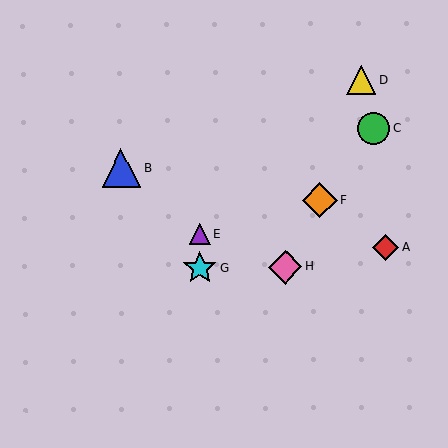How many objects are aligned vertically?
2 objects (E, G) are aligned vertically.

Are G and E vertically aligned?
Yes, both are at x≈200.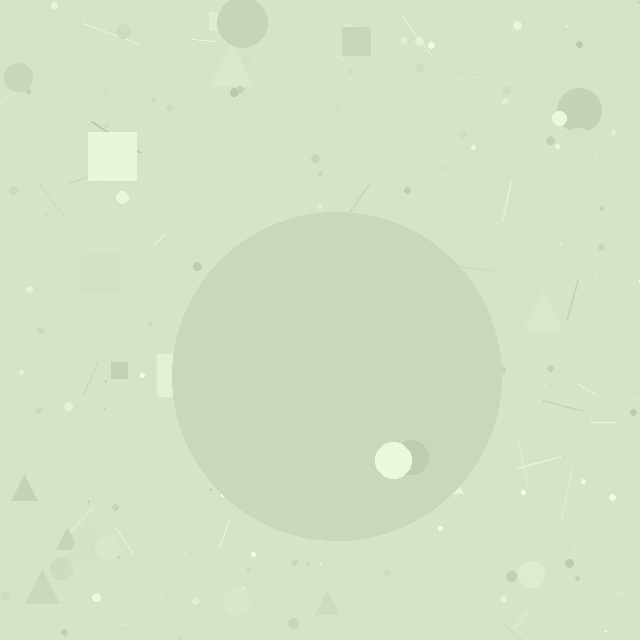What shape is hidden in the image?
A circle is hidden in the image.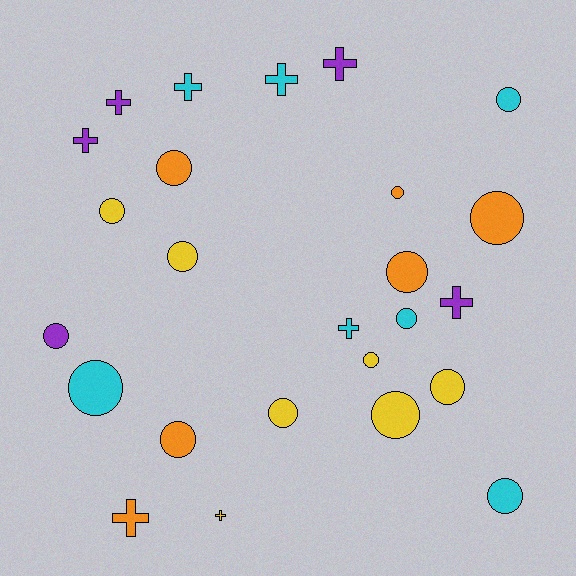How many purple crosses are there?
There are 4 purple crosses.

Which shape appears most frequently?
Circle, with 16 objects.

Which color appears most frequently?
Yellow, with 7 objects.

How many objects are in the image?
There are 25 objects.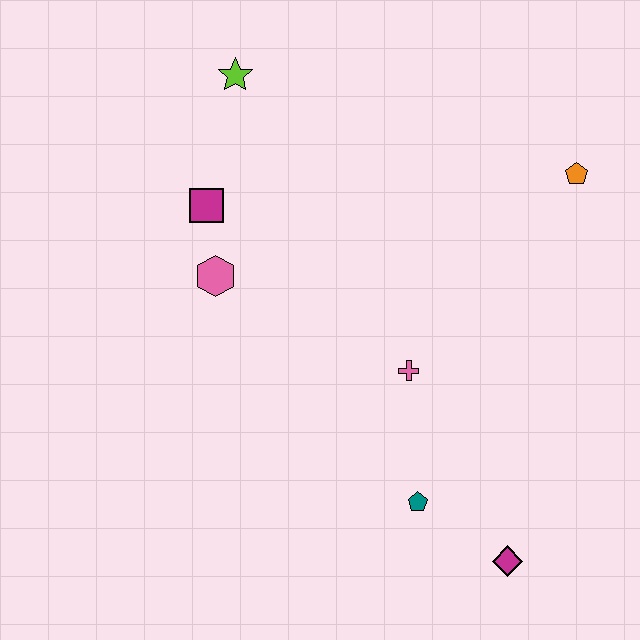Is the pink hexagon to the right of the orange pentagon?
No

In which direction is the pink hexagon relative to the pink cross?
The pink hexagon is to the left of the pink cross.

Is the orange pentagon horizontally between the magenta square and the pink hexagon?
No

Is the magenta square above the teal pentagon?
Yes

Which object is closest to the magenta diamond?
The teal pentagon is closest to the magenta diamond.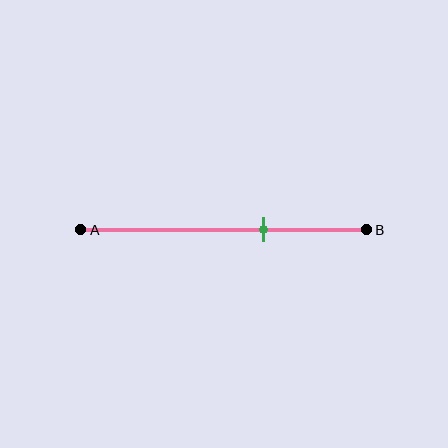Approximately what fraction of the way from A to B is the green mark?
The green mark is approximately 65% of the way from A to B.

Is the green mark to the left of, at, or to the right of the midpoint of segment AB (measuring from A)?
The green mark is to the right of the midpoint of segment AB.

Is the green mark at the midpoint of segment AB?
No, the mark is at about 65% from A, not at the 50% midpoint.